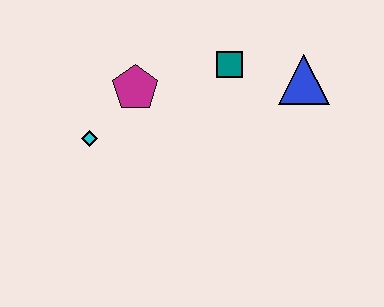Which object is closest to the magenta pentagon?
The cyan diamond is closest to the magenta pentagon.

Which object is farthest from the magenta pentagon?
The blue triangle is farthest from the magenta pentagon.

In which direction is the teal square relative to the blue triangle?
The teal square is to the left of the blue triangle.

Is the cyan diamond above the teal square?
No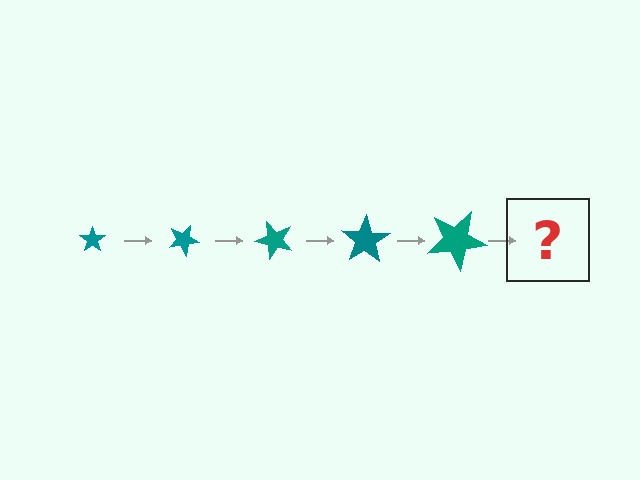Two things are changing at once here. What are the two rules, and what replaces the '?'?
The two rules are that the star grows larger each step and it rotates 25 degrees each step. The '?' should be a star, larger than the previous one and rotated 125 degrees from the start.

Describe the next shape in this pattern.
It should be a star, larger than the previous one and rotated 125 degrees from the start.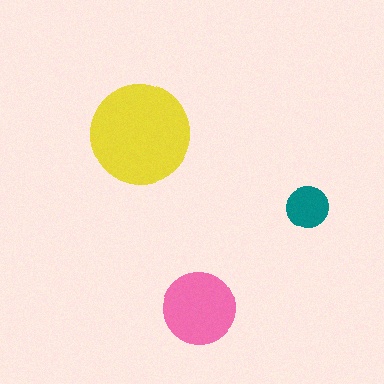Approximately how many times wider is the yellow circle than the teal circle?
About 2.5 times wider.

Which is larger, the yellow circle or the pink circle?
The yellow one.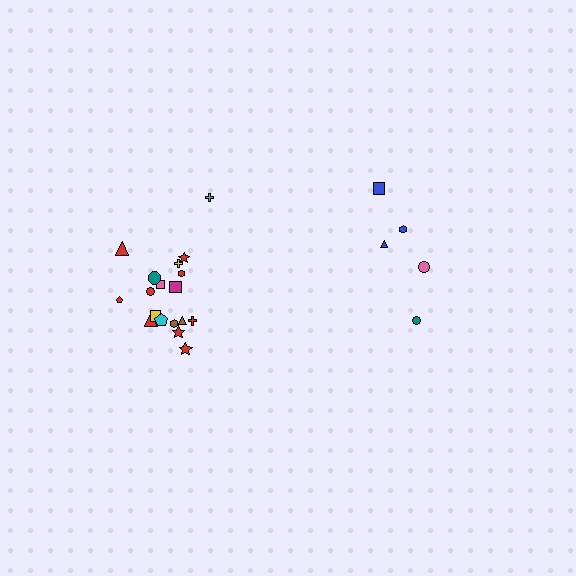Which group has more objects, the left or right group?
The left group.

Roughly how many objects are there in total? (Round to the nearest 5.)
Roughly 25 objects in total.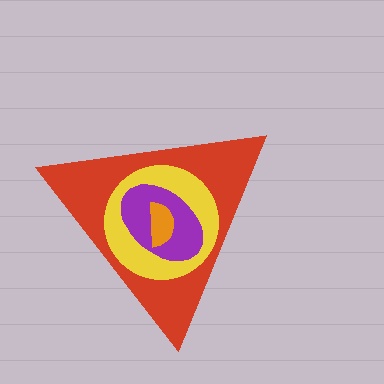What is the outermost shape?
The red triangle.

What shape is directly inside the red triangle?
The yellow circle.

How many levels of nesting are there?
4.